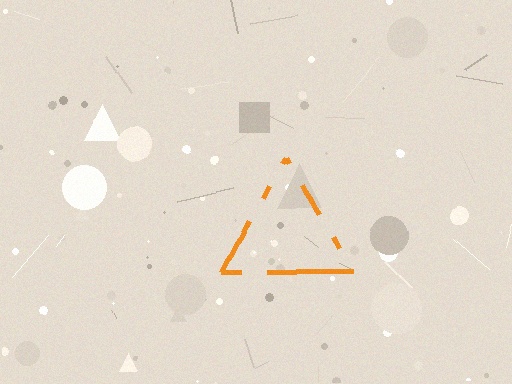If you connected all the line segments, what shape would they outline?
They would outline a triangle.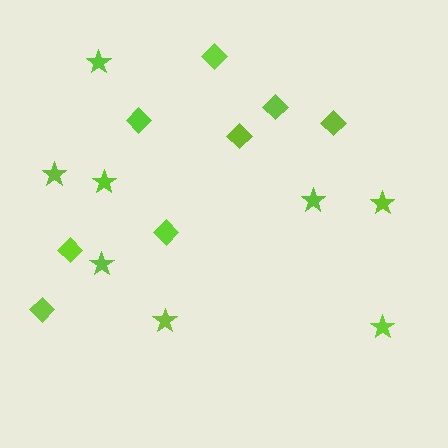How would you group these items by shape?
There are 2 groups: one group of stars (8) and one group of diamonds (8).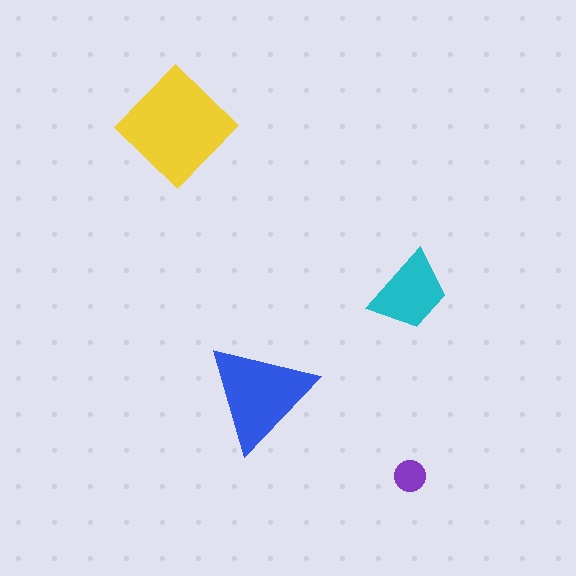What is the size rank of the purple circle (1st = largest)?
4th.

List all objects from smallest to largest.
The purple circle, the cyan trapezoid, the blue triangle, the yellow diamond.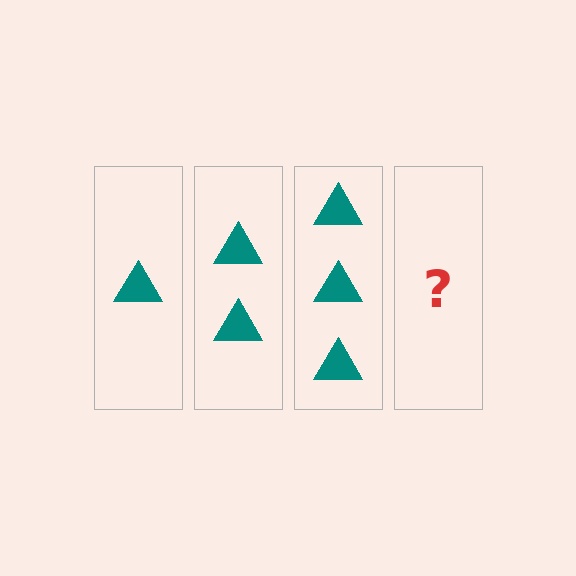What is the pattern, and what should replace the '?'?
The pattern is that each step adds one more triangle. The '?' should be 4 triangles.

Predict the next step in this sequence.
The next step is 4 triangles.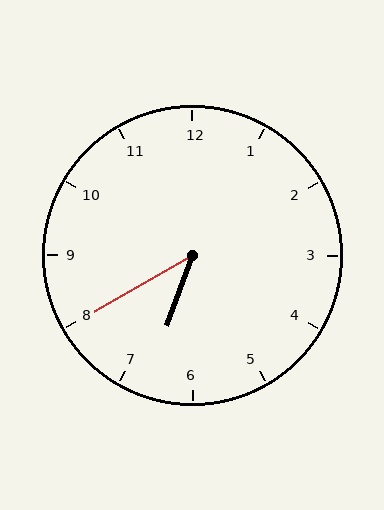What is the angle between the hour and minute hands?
Approximately 40 degrees.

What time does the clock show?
6:40.